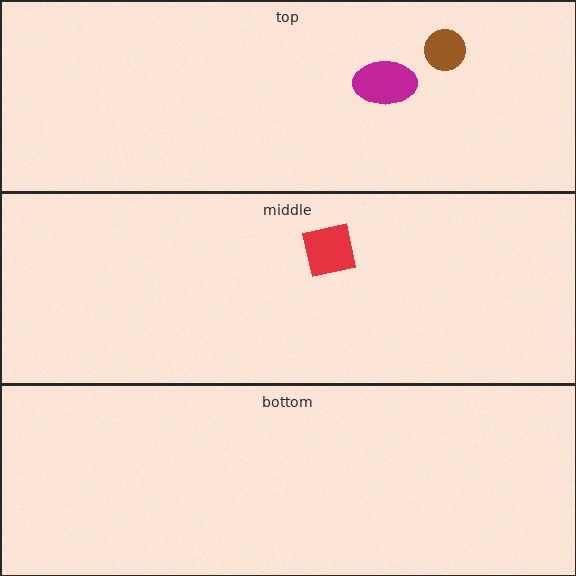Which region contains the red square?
The middle region.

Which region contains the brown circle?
The top region.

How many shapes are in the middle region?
1.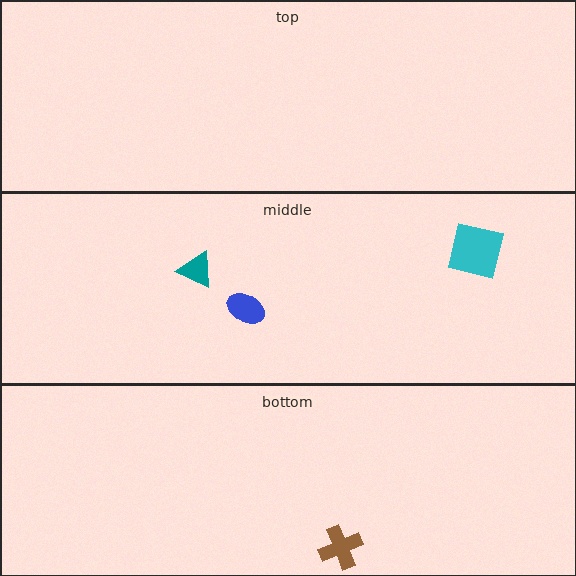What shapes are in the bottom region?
The brown cross.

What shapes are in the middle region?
The cyan square, the teal triangle, the blue ellipse.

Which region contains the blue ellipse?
The middle region.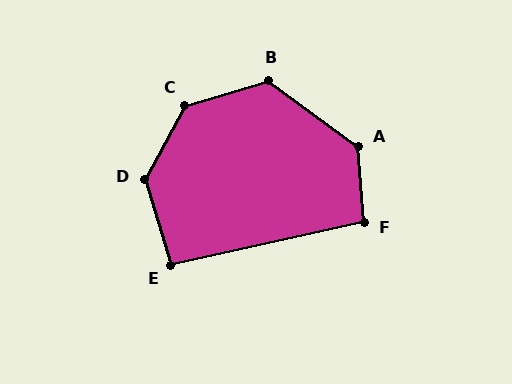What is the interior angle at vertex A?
Approximately 130 degrees (obtuse).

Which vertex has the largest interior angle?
C, at approximately 135 degrees.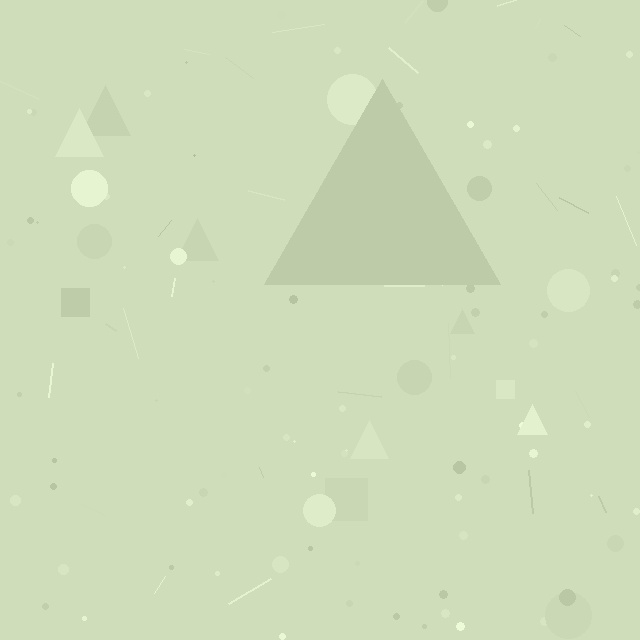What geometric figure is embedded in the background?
A triangle is embedded in the background.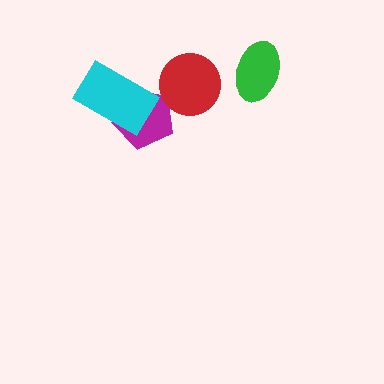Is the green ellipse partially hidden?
No, no other shape covers it.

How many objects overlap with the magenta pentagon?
1 object overlaps with the magenta pentagon.